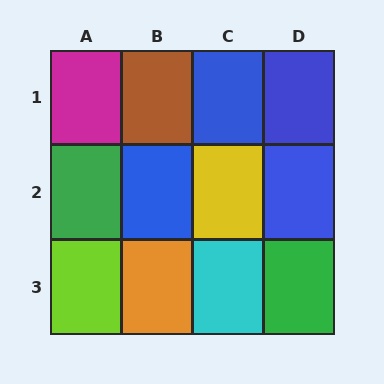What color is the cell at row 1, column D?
Blue.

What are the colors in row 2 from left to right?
Green, blue, yellow, blue.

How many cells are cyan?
1 cell is cyan.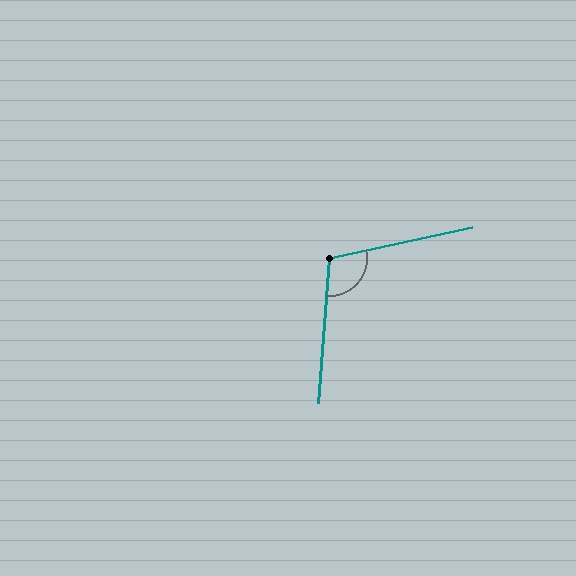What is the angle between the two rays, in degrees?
Approximately 107 degrees.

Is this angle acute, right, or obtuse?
It is obtuse.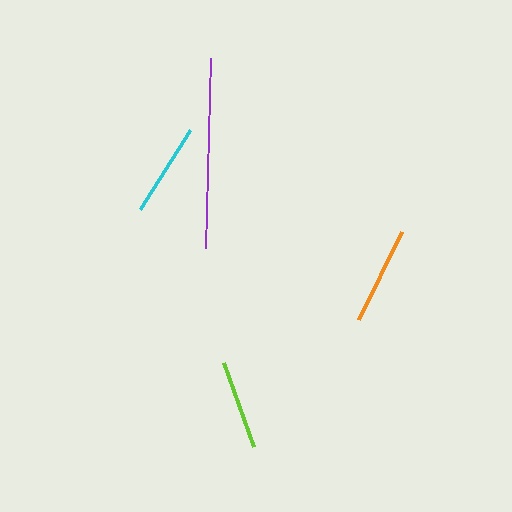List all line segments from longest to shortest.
From longest to shortest: purple, orange, cyan, lime.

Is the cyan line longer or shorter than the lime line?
The cyan line is longer than the lime line.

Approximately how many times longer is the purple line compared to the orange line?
The purple line is approximately 1.9 times the length of the orange line.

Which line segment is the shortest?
The lime line is the shortest at approximately 89 pixels.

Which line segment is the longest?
The purple line is the longest at approximately 189 pixels.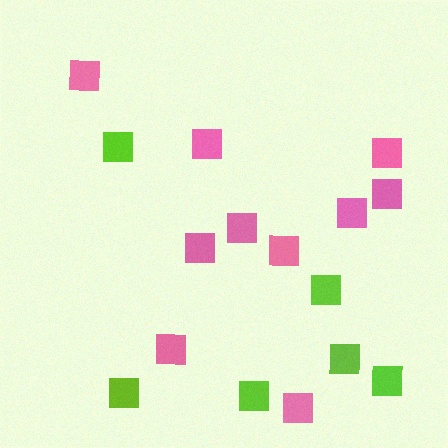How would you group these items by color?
There are 2 groups: one group of pink squares (10) and one group of lime squares (6).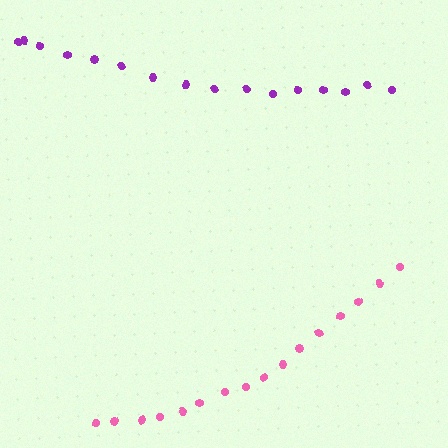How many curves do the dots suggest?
There are 2 distinct paths.